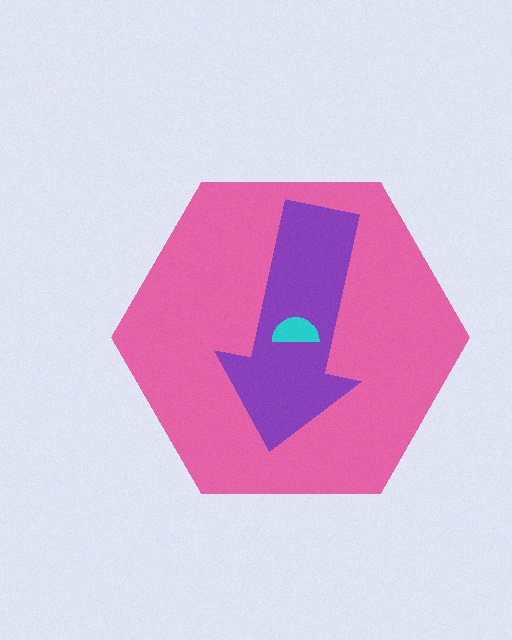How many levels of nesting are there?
3.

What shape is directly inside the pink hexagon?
The purple arrow.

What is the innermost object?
The cyan semicircle.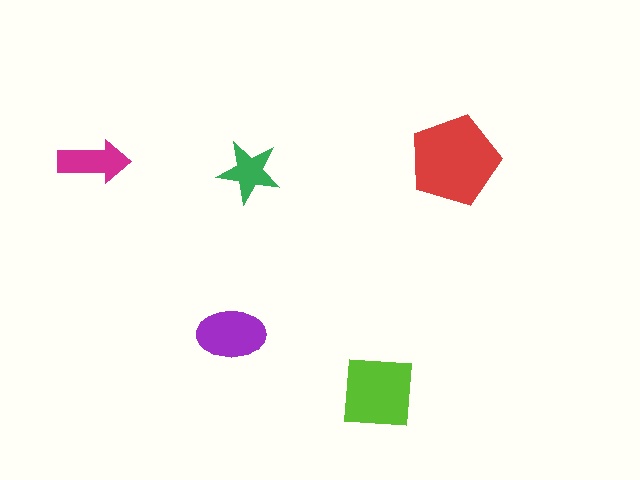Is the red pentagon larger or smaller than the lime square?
Larger.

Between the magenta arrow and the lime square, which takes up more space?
The lime square.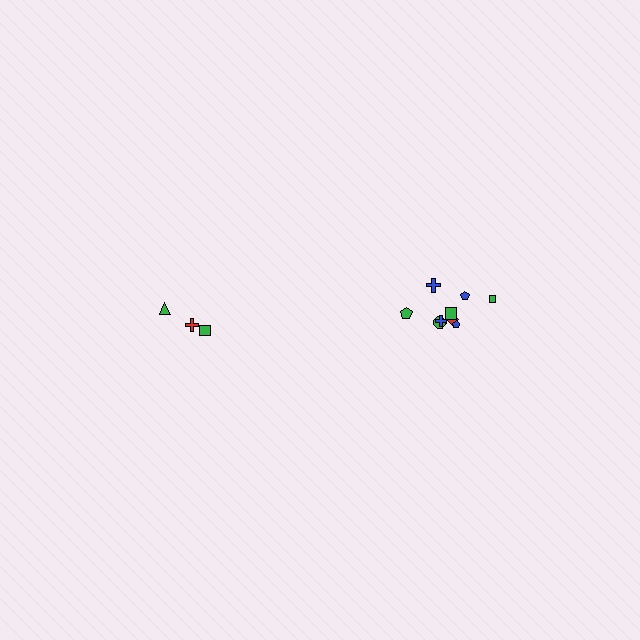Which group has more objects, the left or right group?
The right group.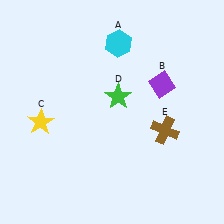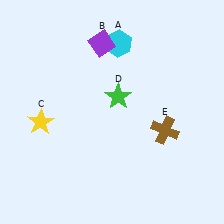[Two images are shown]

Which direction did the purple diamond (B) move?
The purple diamond (B) moved left.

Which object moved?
The purple diamond (B) moved left.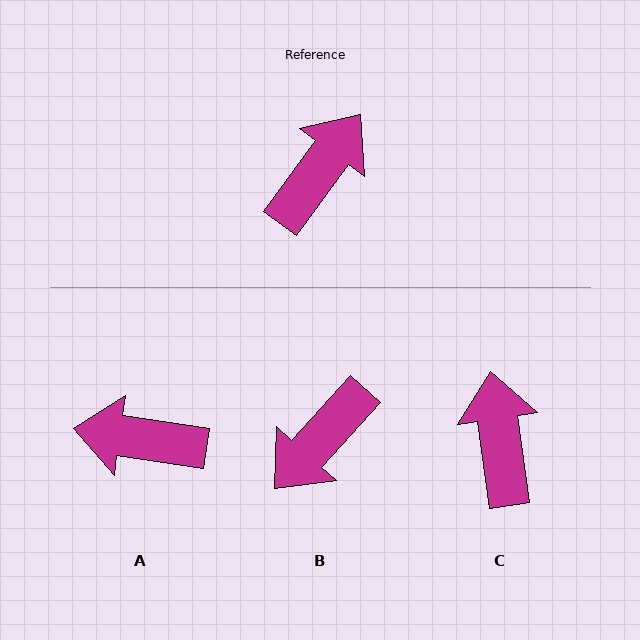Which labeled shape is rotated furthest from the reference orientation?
B, about 175 degrees away.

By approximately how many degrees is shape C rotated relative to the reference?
Approximately 45 degrees counter-clockwise.